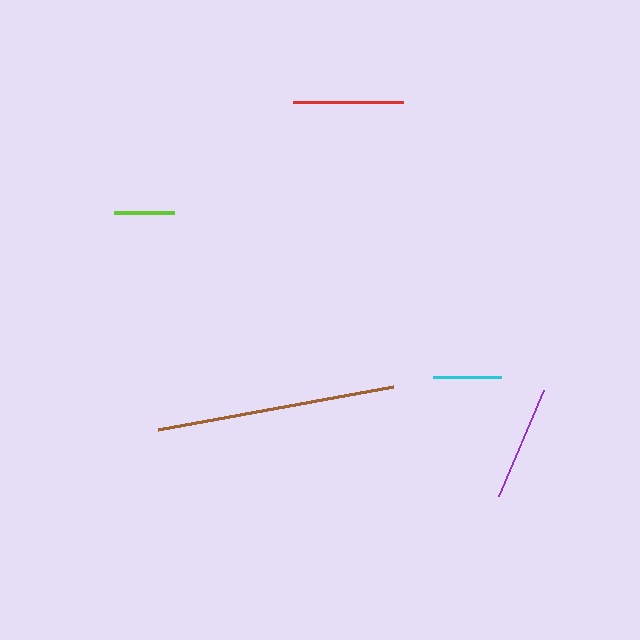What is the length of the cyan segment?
The cyan segment is approximately 69 pixels long.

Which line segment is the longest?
The brown line is the longest at approximately 238 pixels.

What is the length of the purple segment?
The purple segment is approximately 115 pixels long.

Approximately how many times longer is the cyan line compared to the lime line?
The cyan line is approximately 1.1 times the length of the lime line.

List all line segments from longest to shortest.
From longest to shortest: brown, purple, red, cyan, lime.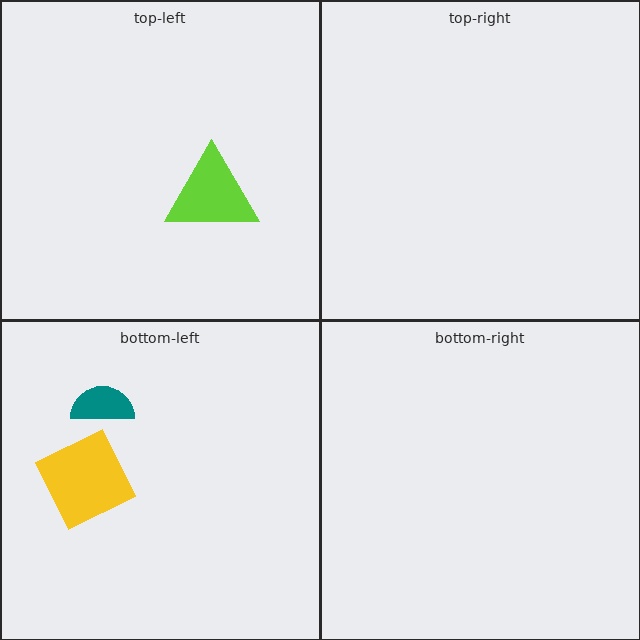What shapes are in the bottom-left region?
The teal semicircle, the yellow square.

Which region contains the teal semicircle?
The bottom-left region.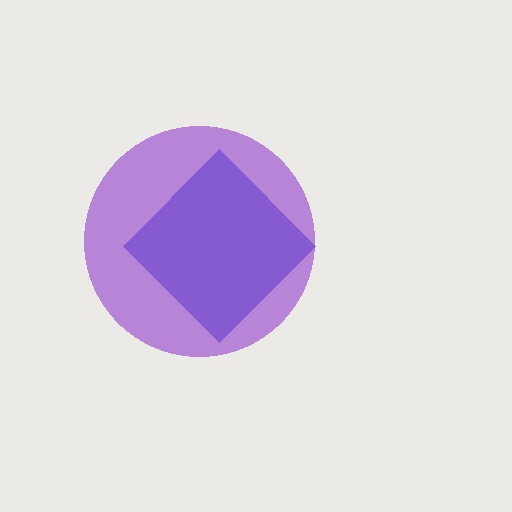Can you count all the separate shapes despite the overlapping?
Yes, there are 2 separate shapes.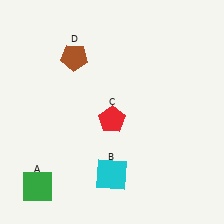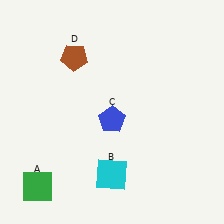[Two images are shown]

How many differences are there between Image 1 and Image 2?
There is 1 difference between the two images.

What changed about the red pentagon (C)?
In Image 1, C is red. In Image 2, it changed to blue.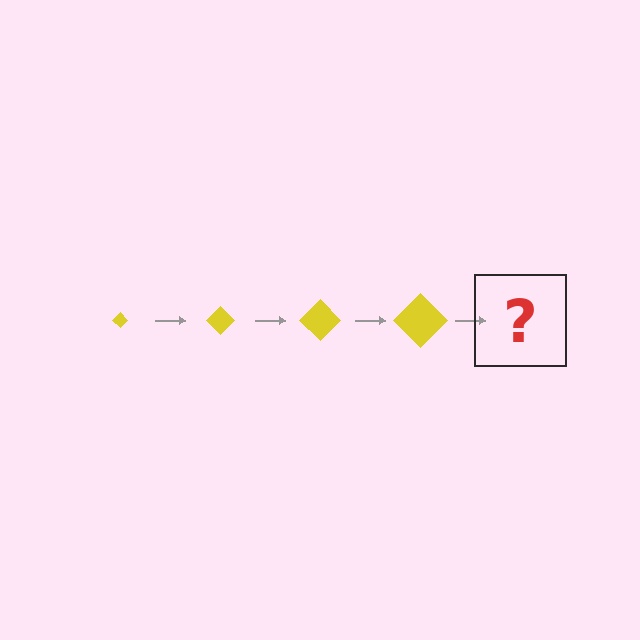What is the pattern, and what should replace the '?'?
The pattern is that the diamond gets progressively larger each step. The '?' should be a yellow diamond, larger than the previous one.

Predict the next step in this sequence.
The next step is a yellow diamond, larger than the previous one.